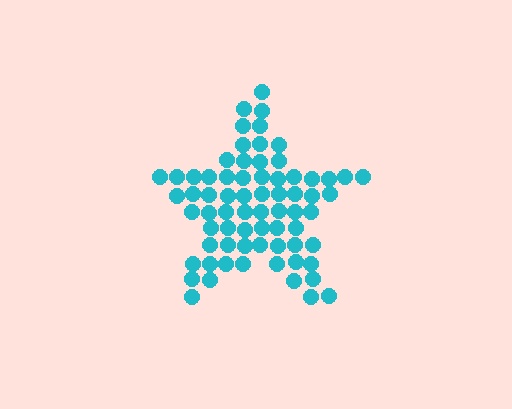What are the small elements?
The small elements are circles.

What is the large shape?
The large shape is a star.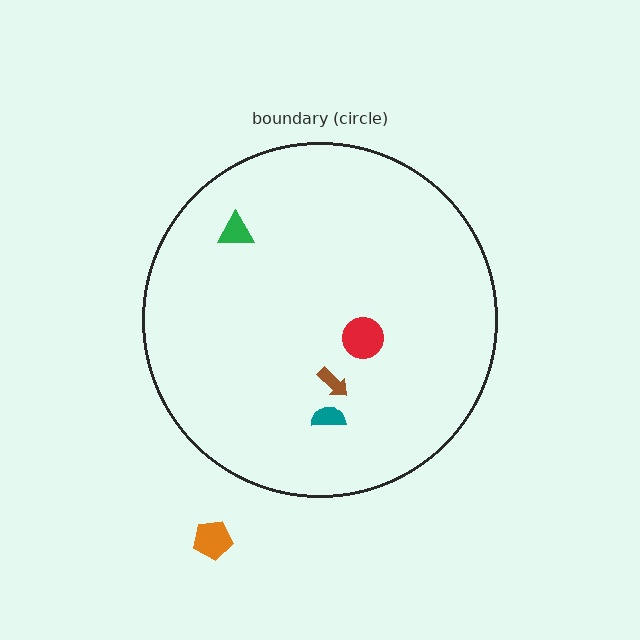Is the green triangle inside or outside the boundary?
Inside.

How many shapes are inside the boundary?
4 inside, 1 outside.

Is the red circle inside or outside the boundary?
Inside.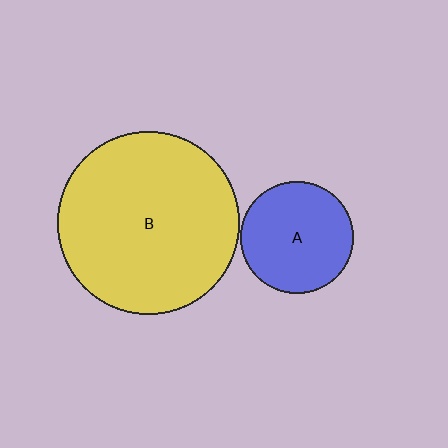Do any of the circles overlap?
No, none of the circles overlap.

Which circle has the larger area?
Circle B (yellow).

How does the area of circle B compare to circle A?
Approximately 2.6 times.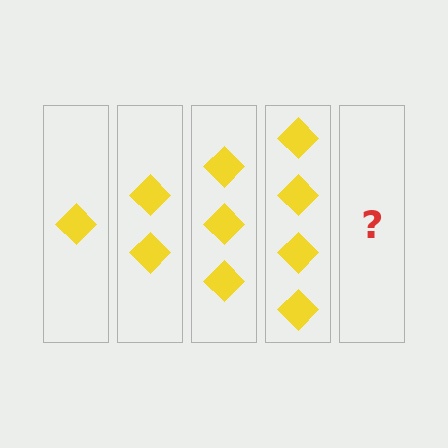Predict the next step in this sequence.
The next step is 5 diamonds.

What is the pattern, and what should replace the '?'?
The pattern is that each step adds one more diamond. The '?' should be 5 diamonds.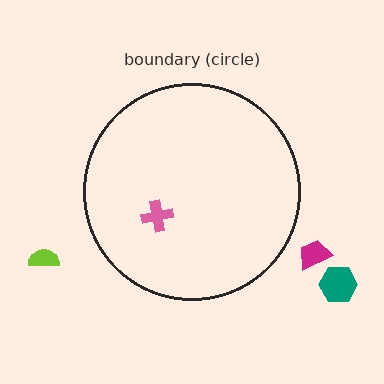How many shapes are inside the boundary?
1 inside, 3 outside.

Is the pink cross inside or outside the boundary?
Inside.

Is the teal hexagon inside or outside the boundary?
Outside.